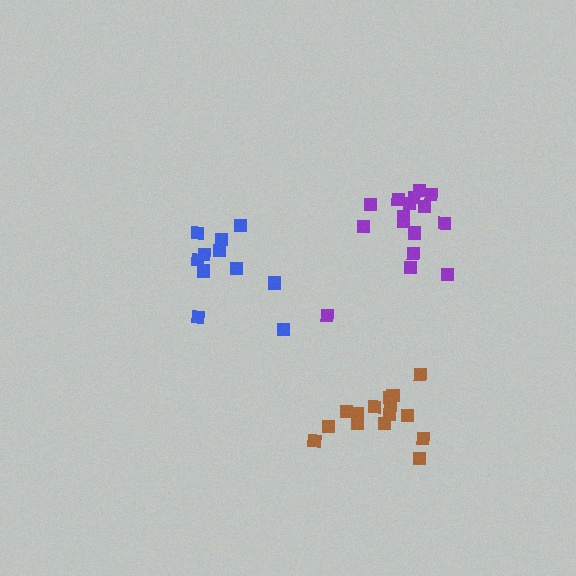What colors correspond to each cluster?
The clusters are colored: blue, purple, brown.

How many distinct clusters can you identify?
There are 3 distinct clusters.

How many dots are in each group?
Group 1: 11 dots, Group 2: 16 dots, Group 3: 16 dots (43 total).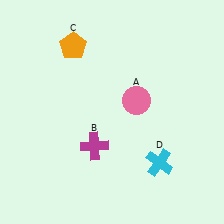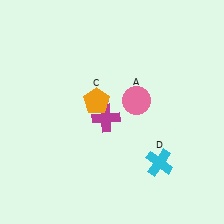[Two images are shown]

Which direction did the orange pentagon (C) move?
The orange pentagon (C) moved down.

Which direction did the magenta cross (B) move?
The magenta cross (B) moved up.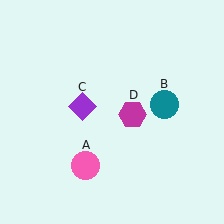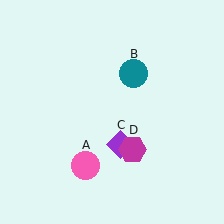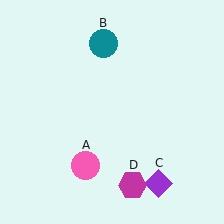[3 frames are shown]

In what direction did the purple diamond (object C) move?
The purple diamond (object C) moved down and to the right.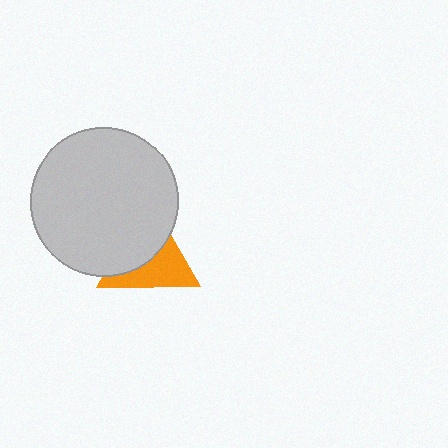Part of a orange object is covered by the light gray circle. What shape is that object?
It is a triangle.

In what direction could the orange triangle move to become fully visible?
The orange triangle could move toward the lower-right. That would shift it out from behind the light gray circle entirely.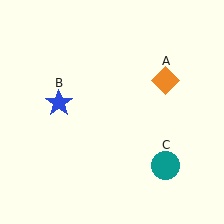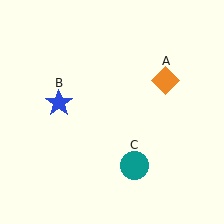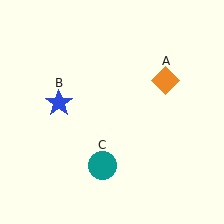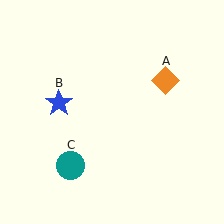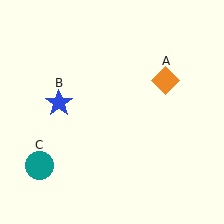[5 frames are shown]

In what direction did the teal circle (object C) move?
The teal circle (object C) moved left.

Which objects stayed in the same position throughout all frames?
Orange diamond (object A) and blue star (object B) remained stationary.